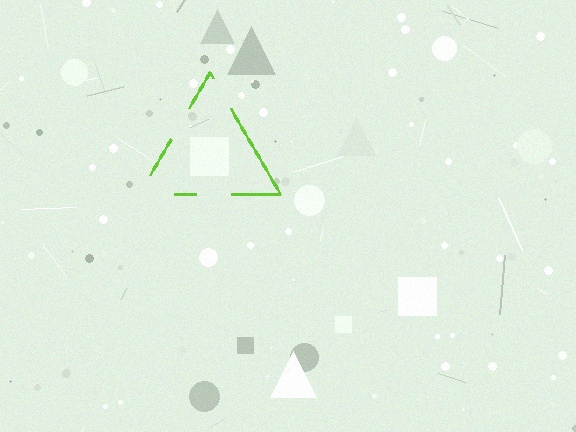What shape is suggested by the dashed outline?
The dashed outline suggests a triangle.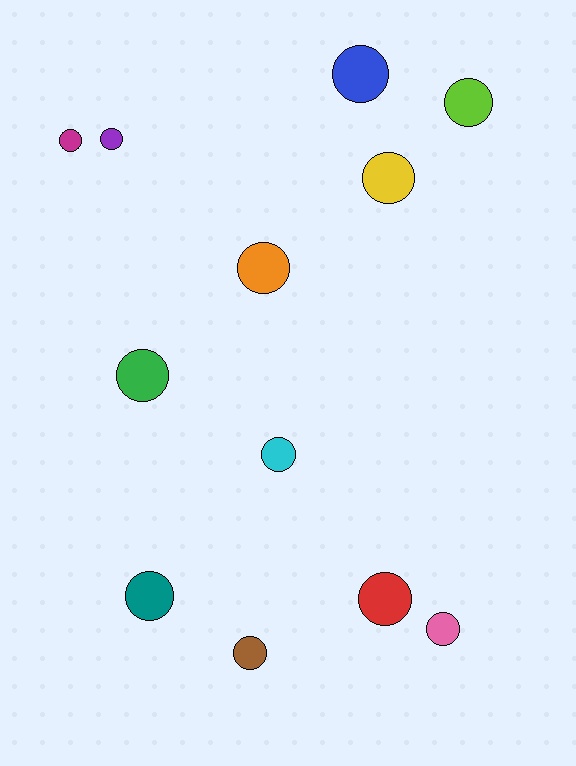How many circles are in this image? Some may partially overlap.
There are 12 circles.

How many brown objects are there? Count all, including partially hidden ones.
There is 1 brown object.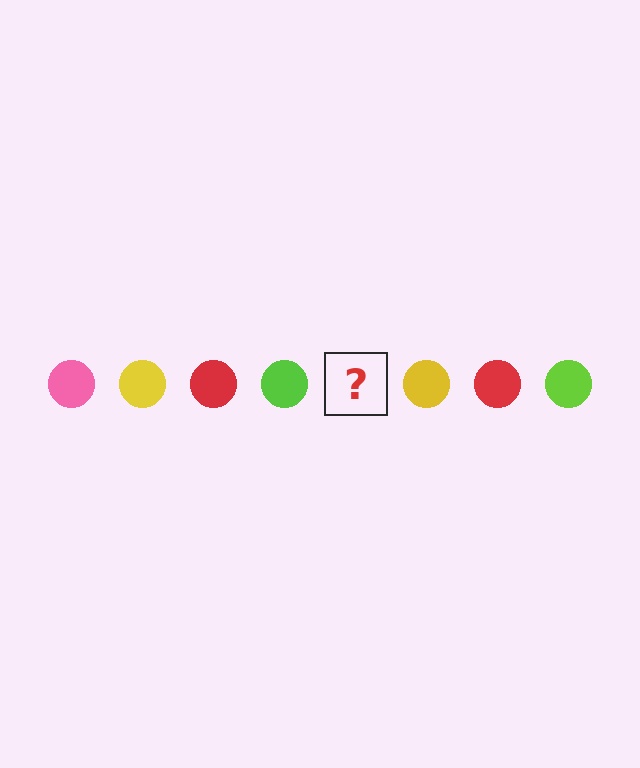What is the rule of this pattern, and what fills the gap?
The rule is that the pattern cycles through pink, yellow, red, lime circles. The gap should be filled with a pink circle.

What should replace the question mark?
The question mark should be replaced with a pink circle.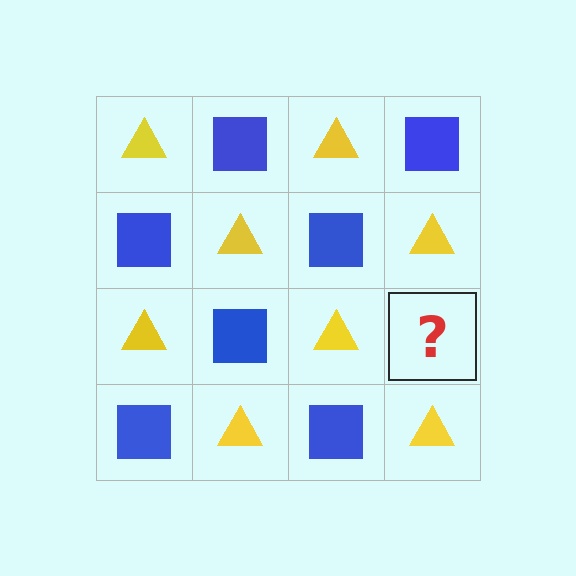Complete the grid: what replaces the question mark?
The question mark should be replaced with a blue square.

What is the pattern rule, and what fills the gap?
The rule is that it alternates yellow triangle and blue square in a checkerboard pattern. The gap should be filled with a blue square.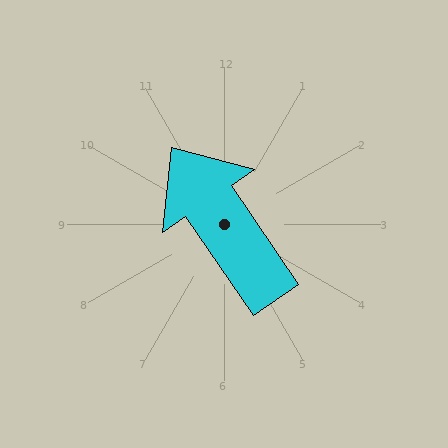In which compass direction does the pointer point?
Northwest.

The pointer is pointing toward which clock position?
Roughly 11 o'clock.